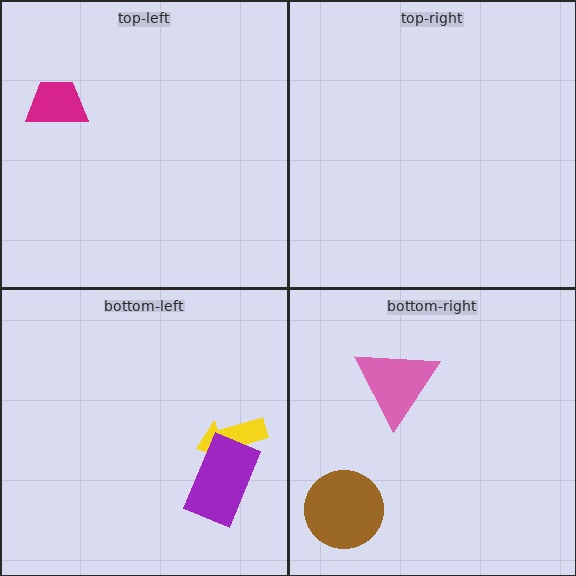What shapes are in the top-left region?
The magenta trapezoid.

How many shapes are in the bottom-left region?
2.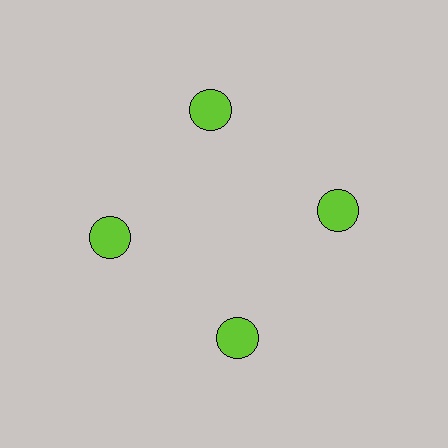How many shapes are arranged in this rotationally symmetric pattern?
There are 4 shapes, arranged in 4 groups of 1.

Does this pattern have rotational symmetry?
Yes, this pattern has 4-fold rotational symmetry. It looks the same after rotating 90 degrees around the center.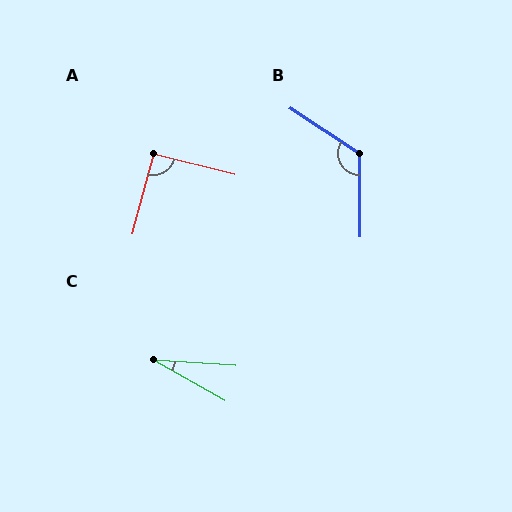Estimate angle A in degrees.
Approximately 91 degrees.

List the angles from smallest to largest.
C (26°), A (91°), B (124°).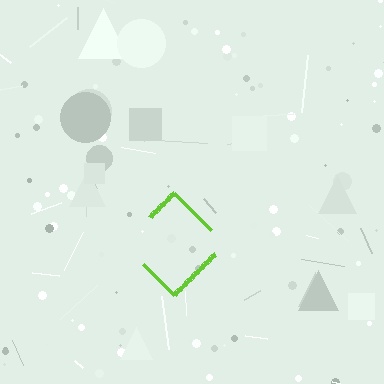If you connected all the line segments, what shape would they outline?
They would outline a diamond.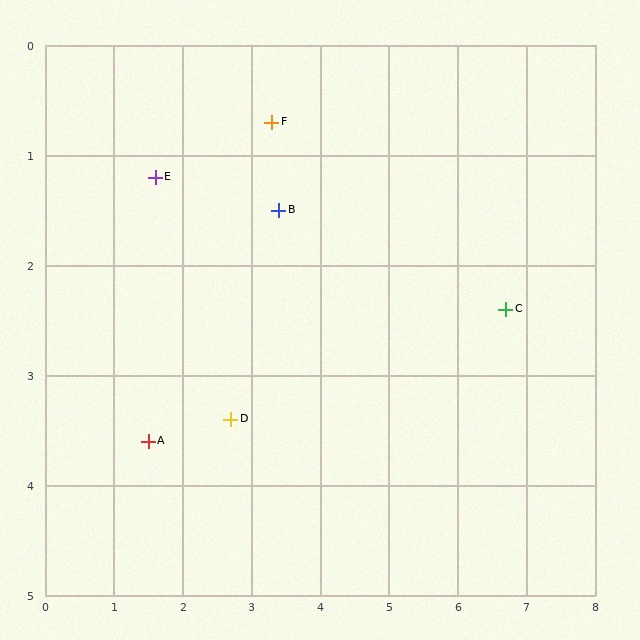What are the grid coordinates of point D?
Point D is at approximately (2.7, 3.4).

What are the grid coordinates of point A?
Point A is at approximately (1.5, 3.6).